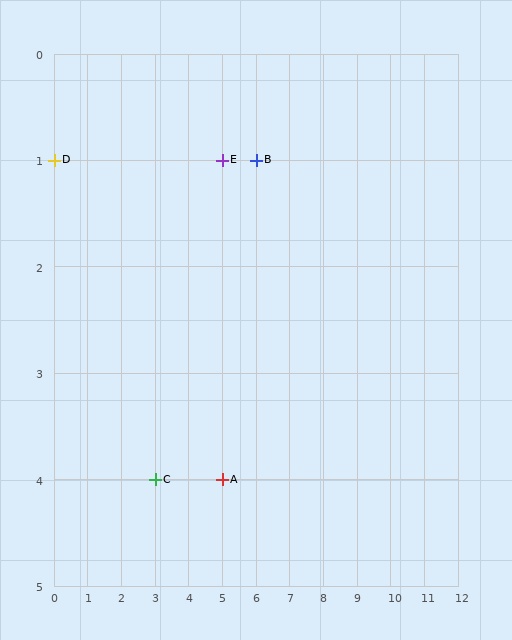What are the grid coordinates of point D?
Point D is at grid coordinates (0, 1).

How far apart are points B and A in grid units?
Points B and A are 1 column and 3 rows apart (about 3.2 grid units diagonally).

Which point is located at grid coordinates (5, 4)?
Point A is at (5, 4).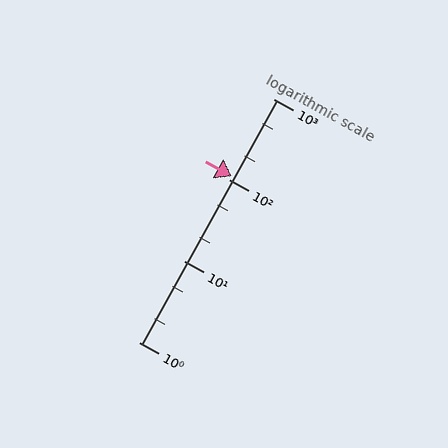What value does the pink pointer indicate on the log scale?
The pointer indicates approximately 110.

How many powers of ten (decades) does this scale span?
The scale spans 3 decades, from 1 to 1000.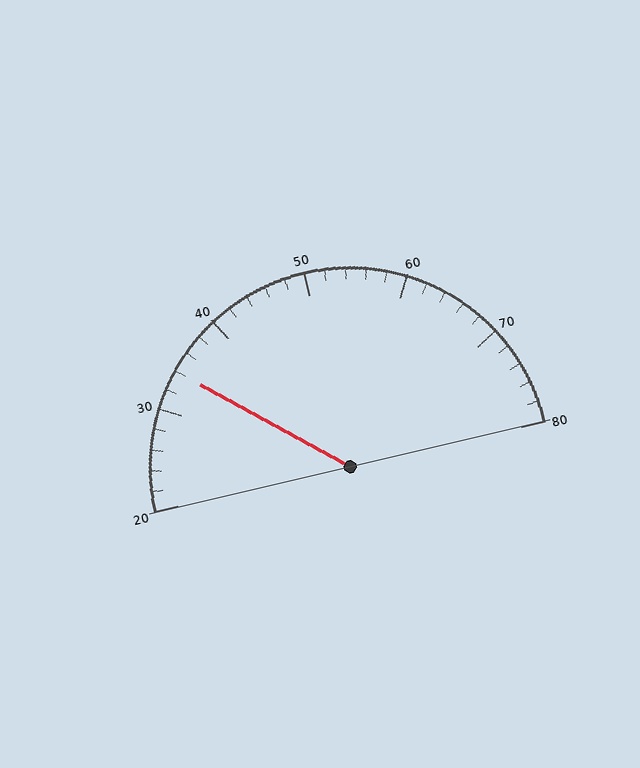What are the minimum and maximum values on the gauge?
The gauge ranges from 20 to 80.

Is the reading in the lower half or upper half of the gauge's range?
The reading is in the lower half of the range (20 to 80).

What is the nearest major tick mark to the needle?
The nearest major tick mark is 30.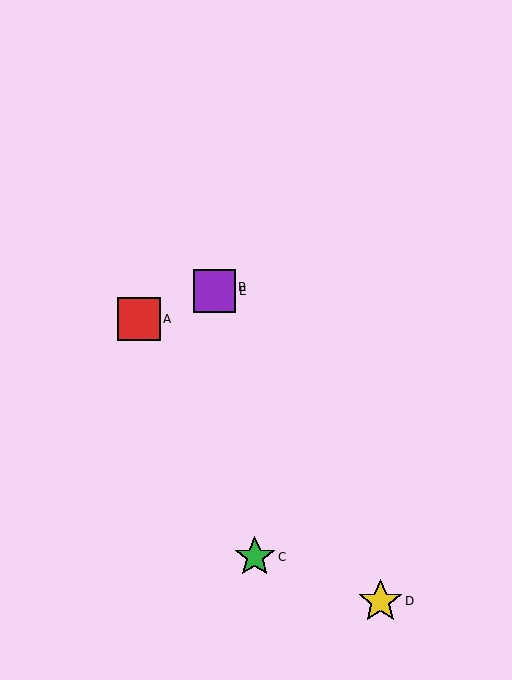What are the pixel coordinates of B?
Object B is at (224, 287).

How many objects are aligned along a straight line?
3 objects (A, B, E) are aligned along a straight line.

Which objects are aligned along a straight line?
Objects A, B, E are aligned along a straight line.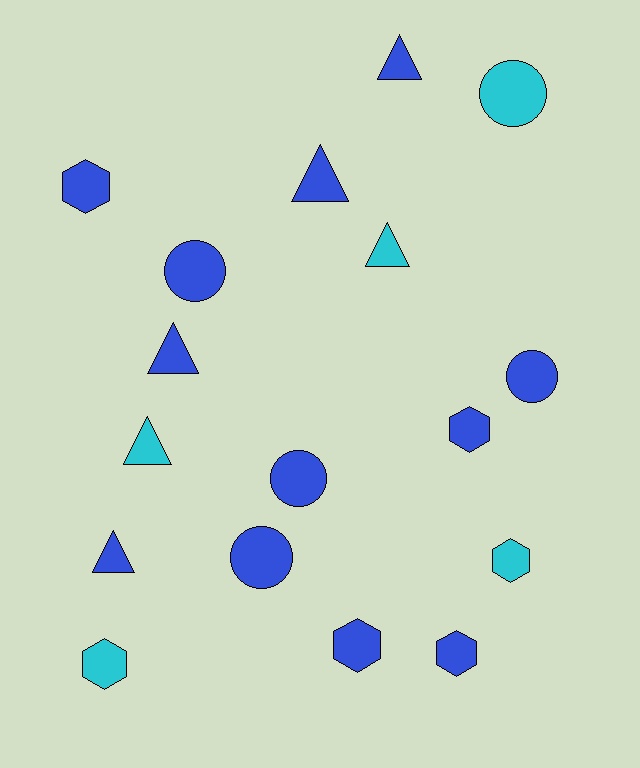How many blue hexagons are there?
There are 4 blue hexagons.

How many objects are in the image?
There are 17 objects.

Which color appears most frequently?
Blue, with 12 objects.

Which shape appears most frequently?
Hexagon, with 6 objects.